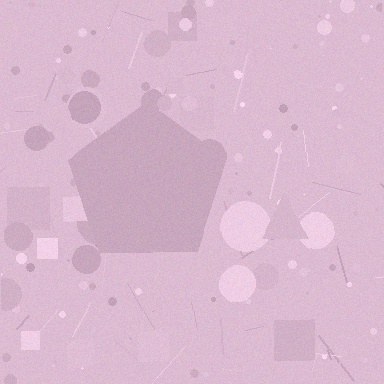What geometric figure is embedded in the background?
A pentagon is embedded in the background.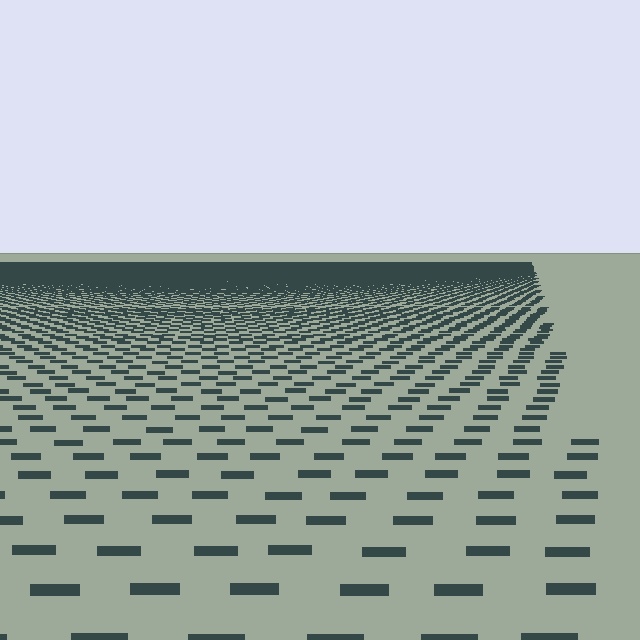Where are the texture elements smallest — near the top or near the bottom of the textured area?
Near the top.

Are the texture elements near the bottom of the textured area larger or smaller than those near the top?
Larger. Near the bottom, elements are closer to the viewer and appear at a bigger on-screen size.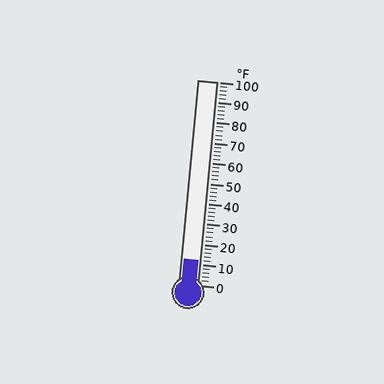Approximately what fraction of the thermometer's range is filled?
The thermometer is filled to approximately 10% of its range.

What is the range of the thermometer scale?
The thermometer scale ranges from 0°F to 100°F.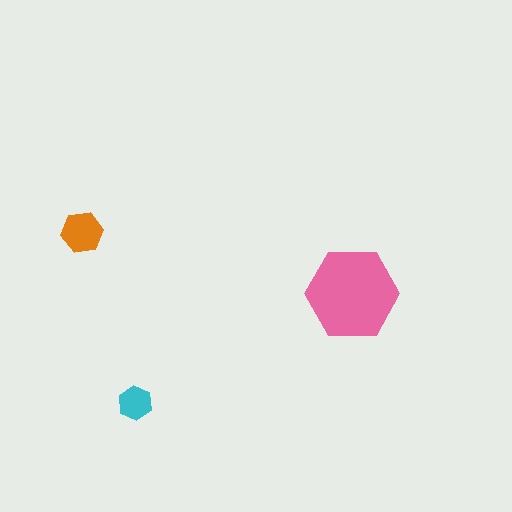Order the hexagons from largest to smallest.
the pink one, the orange one, the cyan one.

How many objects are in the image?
There are 3 objects in the image.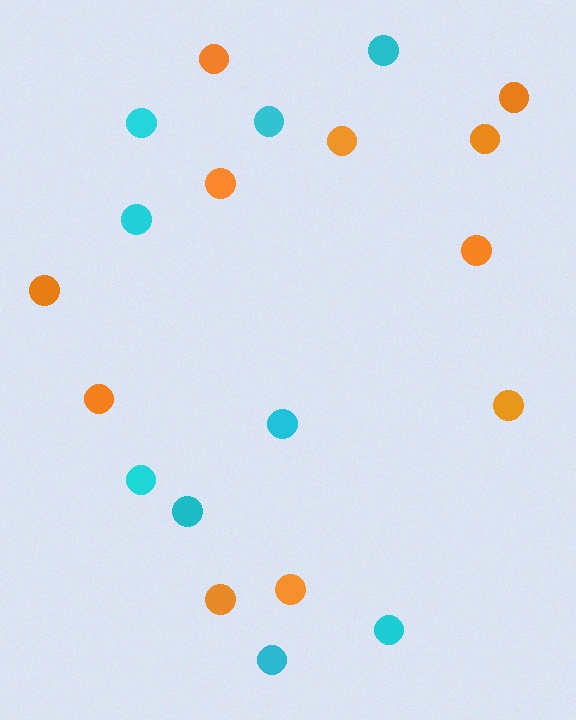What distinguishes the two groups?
There are 2 groups: one group of orange circles (11) and one group of cyan circles (9).